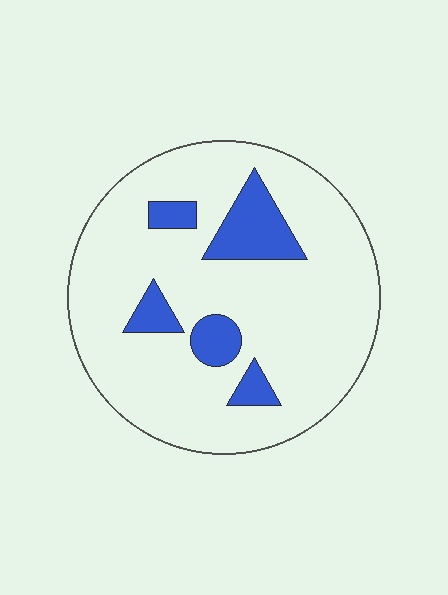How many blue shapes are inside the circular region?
5.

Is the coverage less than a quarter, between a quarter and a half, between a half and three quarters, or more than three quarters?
Less than a quarter.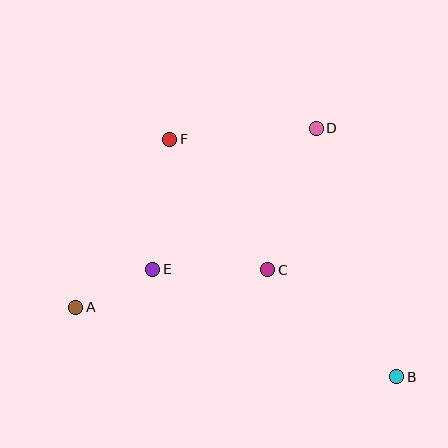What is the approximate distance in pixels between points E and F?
The distance between E and F is approximately 131 pixels.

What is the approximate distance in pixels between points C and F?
The distance between C and F is approximately 163 pixels.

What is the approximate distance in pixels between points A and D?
The distance between A and D is approximately 300 pixels.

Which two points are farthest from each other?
Points B and F are farthest from each other.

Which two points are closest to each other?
Points A and E are closest to each other.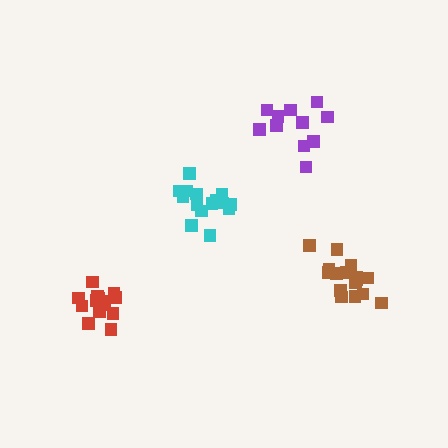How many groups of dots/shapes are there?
There are 4 groups.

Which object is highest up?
The purple cluster is topmost.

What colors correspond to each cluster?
The clusters are colored: red, brown, cyan, purple.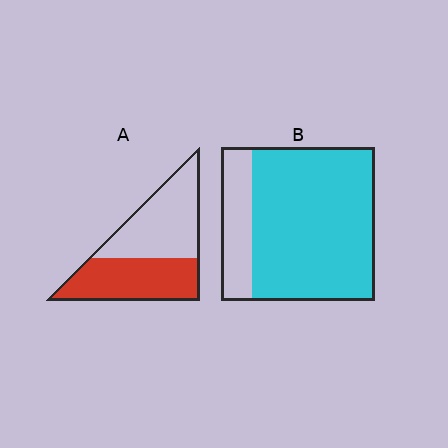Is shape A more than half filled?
Roughly half.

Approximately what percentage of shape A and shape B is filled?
A is approximately 50% and B is approximately 80%.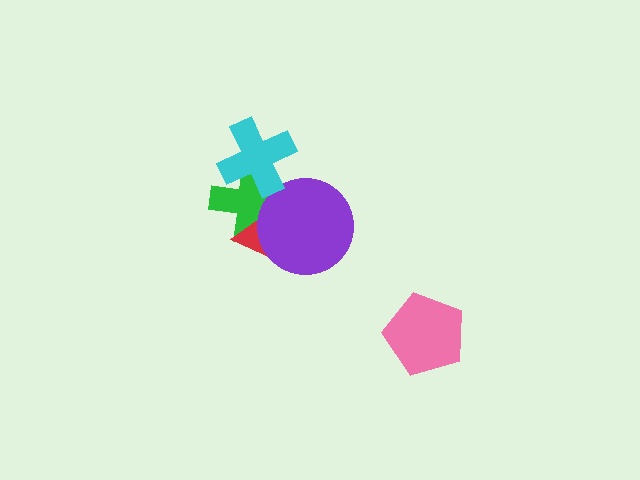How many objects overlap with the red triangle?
2 objects overlap with the red triangle.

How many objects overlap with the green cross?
3 objects overlap with the green cross.